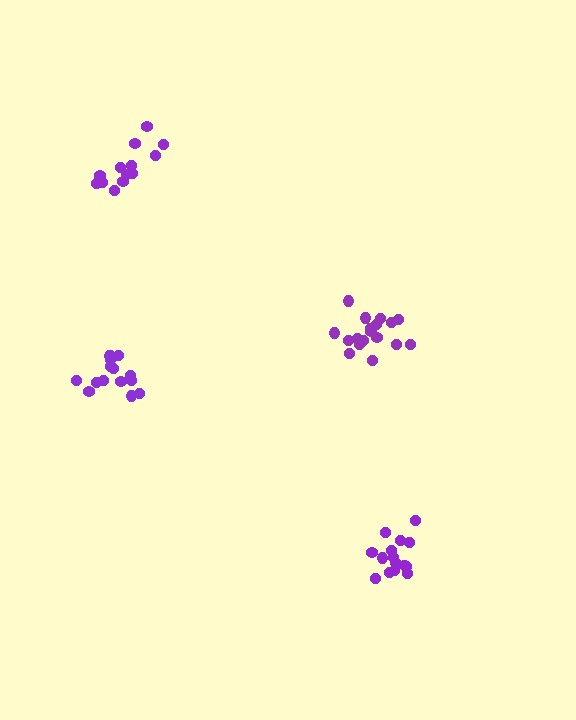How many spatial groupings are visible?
There are 4 spatial groupings.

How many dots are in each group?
Group 1: 18 dots, Group 2: 15 dots, Group 3: 15 dots, Group 4: 13 dots (61 total).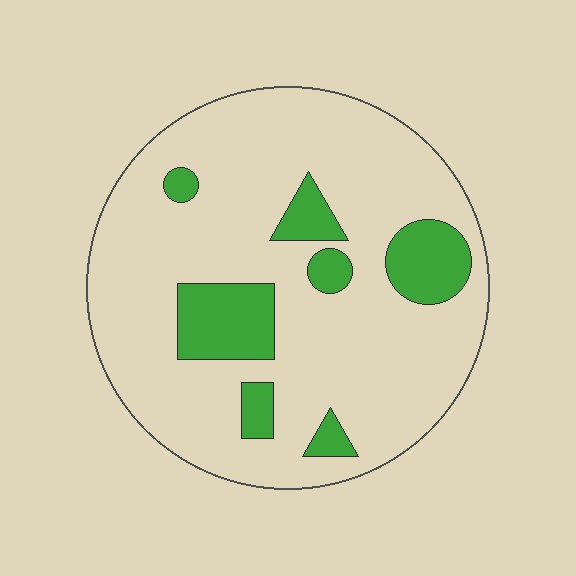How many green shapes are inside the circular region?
7.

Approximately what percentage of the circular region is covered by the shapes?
Approximately 15%.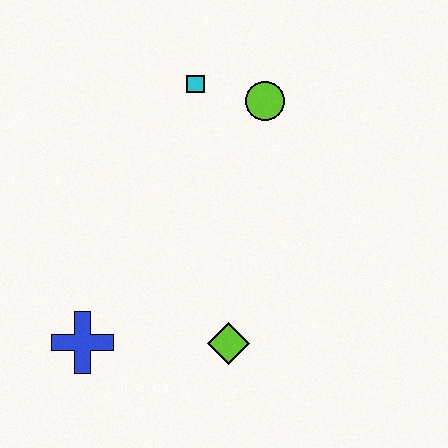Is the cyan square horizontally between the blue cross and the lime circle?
Yes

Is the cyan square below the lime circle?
No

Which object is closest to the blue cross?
The lime diamond is closest to the blue cross.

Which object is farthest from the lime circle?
The blue cross is farthest from the lime circle.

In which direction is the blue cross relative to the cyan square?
The blue cross is below the cyan square.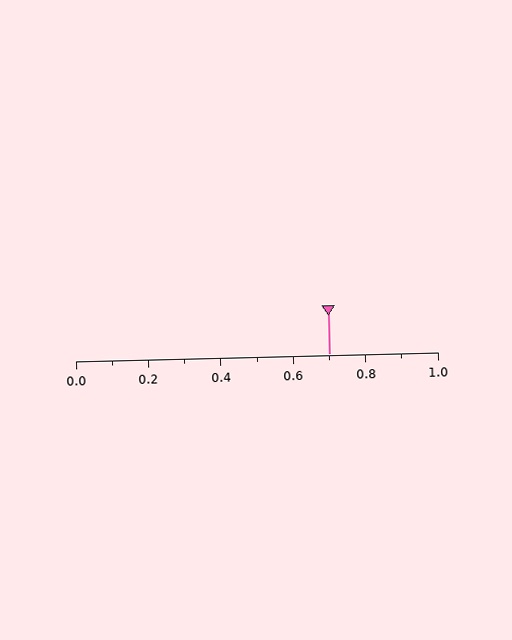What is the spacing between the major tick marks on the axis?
The major ticks are spaced 0.2 apart.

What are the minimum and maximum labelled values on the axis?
The axis runs from 0.0 to 1.0.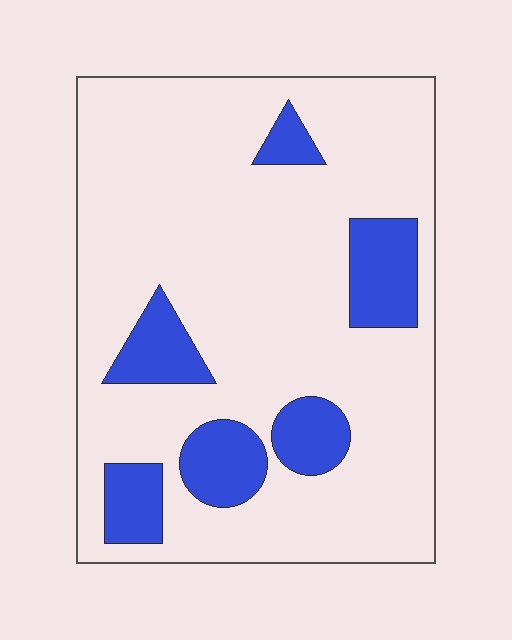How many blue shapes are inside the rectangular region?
6.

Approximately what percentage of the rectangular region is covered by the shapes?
Approximately 20%.